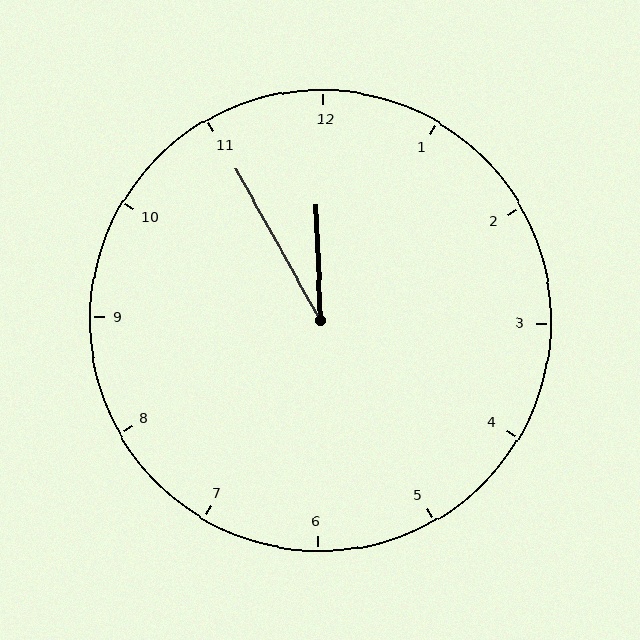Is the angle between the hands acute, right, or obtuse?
It is acute.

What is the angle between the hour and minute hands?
Approximately 28 degrees.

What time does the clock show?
11:55.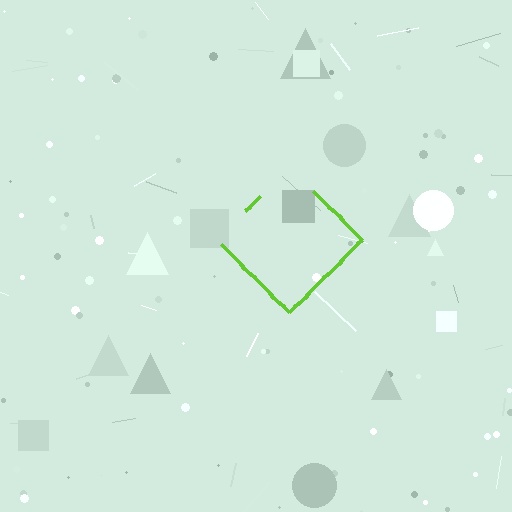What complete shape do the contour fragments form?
The contour fragments form a diamond.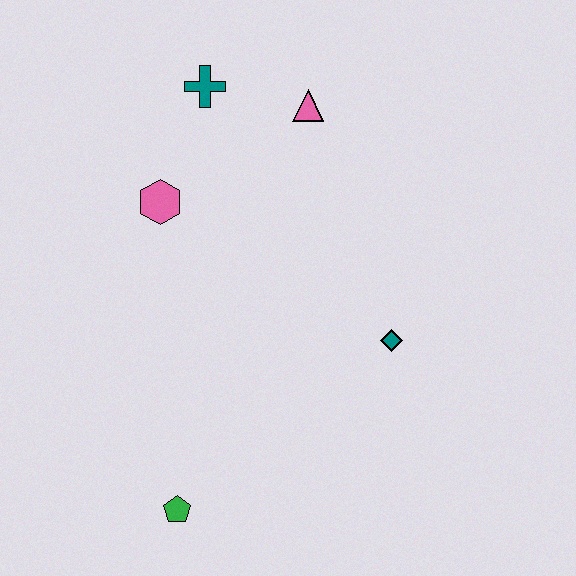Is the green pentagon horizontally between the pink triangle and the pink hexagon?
Yes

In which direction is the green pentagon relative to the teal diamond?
The green pentagon is to the left of the teal diamond.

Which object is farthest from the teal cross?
The green pentagon is farthest from the teal cross.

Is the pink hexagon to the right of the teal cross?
No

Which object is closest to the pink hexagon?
The teal cross is closest to the pink hexagon.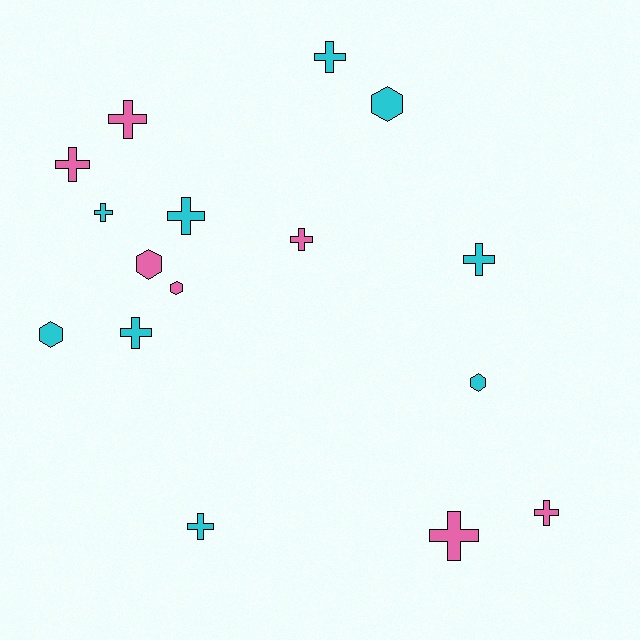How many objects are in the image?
There are 16 objects.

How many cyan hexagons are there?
There are 3 cyan hexagons.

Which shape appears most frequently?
Cross, with 11 objects.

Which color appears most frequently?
Cyan, with 9 objects.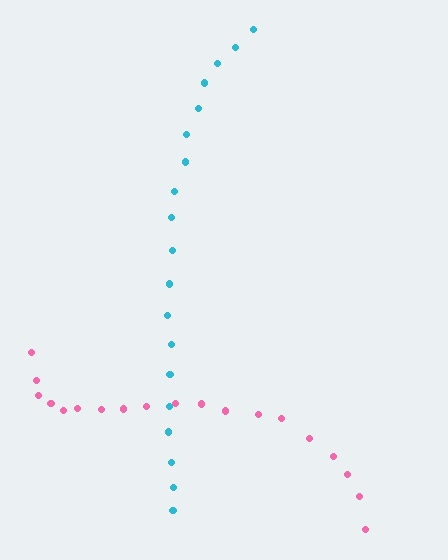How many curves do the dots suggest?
There are 2 distinct paths.